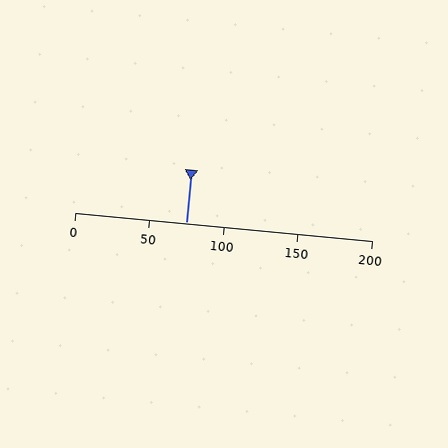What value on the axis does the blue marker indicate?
The marker indicates approximately 75.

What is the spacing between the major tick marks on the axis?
The major ticks are spaced 50 apart.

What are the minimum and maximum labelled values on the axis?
The axis runs from 0 to 200.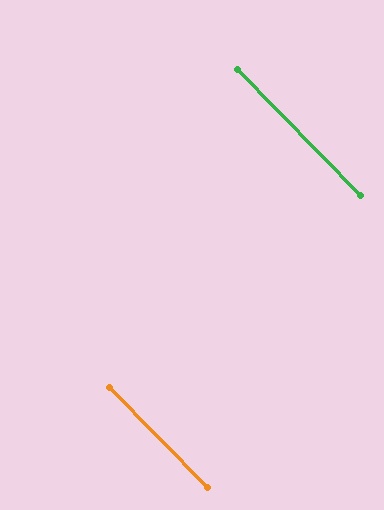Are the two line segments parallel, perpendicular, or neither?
Parallel — their directions differ by only 0.3°.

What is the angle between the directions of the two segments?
Approximately 0 degrees.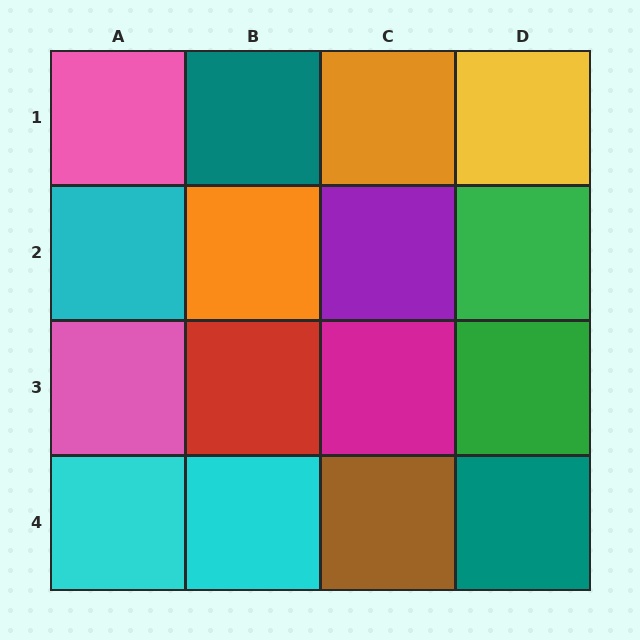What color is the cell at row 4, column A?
Cyan.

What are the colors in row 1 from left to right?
Pink, teal, orange, yellow.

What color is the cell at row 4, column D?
Teal.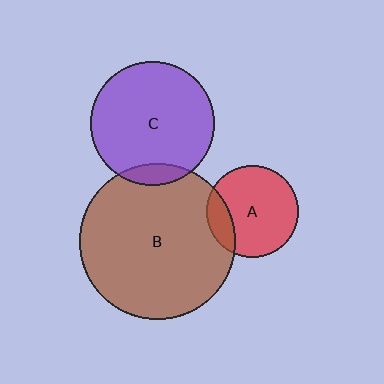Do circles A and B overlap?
Yes.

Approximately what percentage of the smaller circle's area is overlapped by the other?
Approximately 20%.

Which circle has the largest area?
Circle B (brown).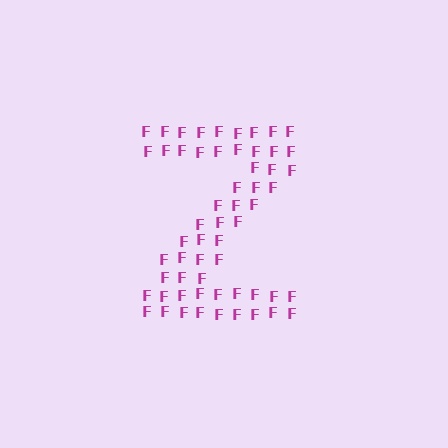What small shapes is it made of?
It is made of small letter F's.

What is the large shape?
The large shape is the letter Z.